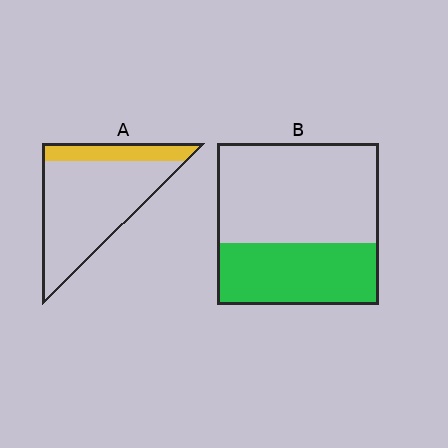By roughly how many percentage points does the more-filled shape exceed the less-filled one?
By roughly 15 percentage points (B over A).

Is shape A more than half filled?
No.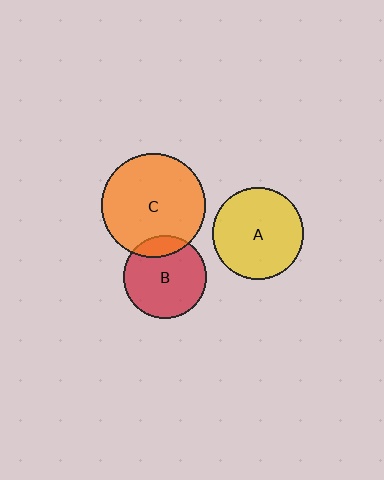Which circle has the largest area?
Circle C (orange).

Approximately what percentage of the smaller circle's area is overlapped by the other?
Approximately 15%.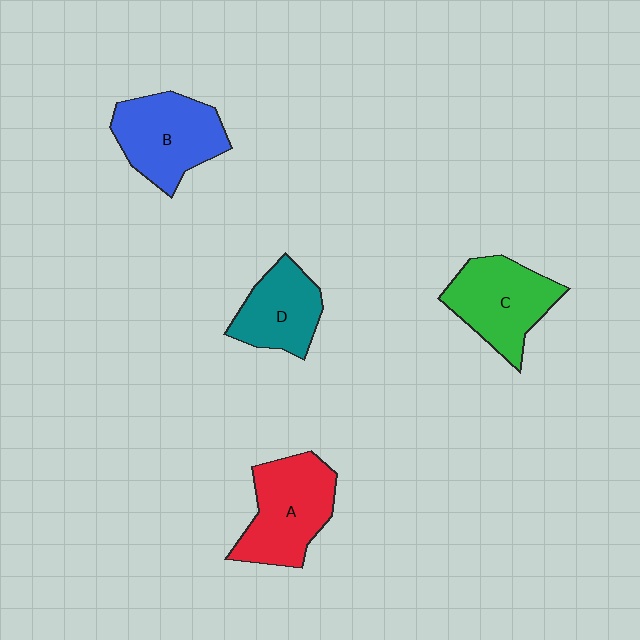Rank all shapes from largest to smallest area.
From largest to smallest: A (red), B (blue), C (green), D (teal).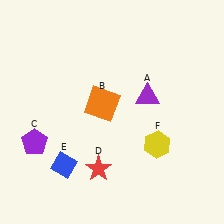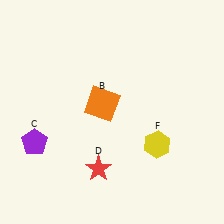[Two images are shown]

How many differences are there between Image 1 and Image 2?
There are 2 differences between the two images.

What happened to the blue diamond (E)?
The blue diamond (E) was removed in Image 2. It was in the bottom-left area of Image 1.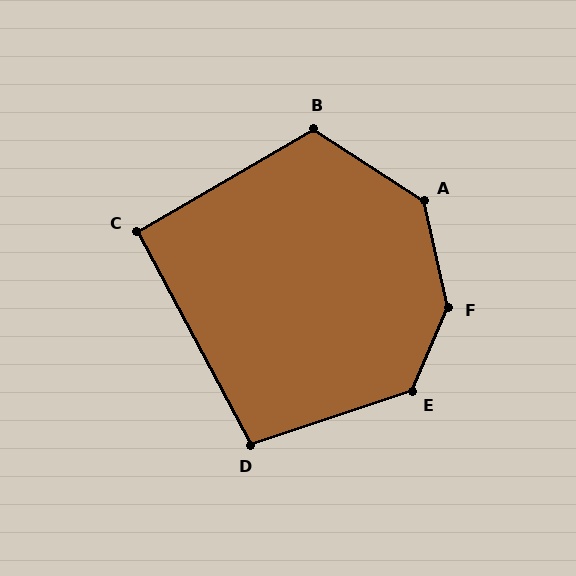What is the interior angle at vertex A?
Approximately 136 degrees (obtuse).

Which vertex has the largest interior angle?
F, at approximately 144 degrees.